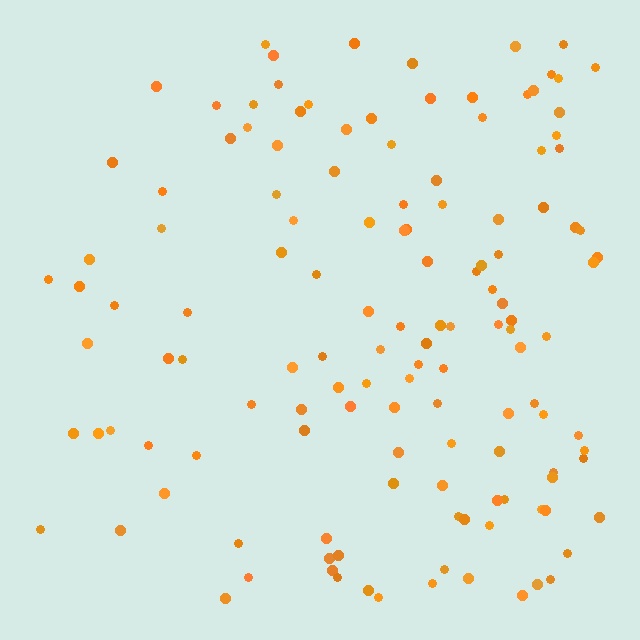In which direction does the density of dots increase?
From left to right, with the right side densest.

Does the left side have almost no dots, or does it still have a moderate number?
Still a moderate number, just noticeably fewer than the right.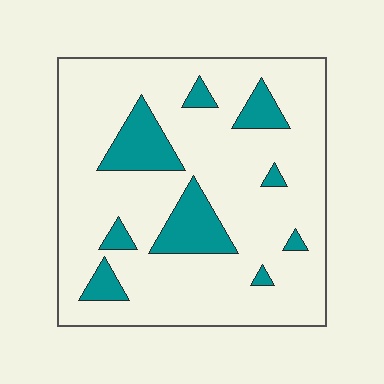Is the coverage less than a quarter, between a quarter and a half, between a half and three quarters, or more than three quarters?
Less than a quarter.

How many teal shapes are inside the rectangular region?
9.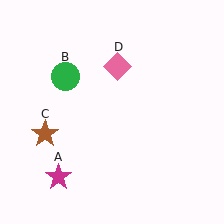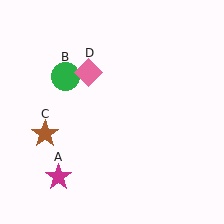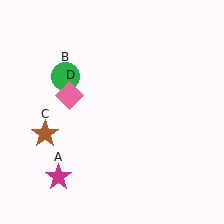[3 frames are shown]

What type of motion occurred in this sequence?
The pink diamond (object D) rotated counterclockwise around the center of the scene.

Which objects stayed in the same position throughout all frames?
Magenta star (object A) and green circle (object B) and brown star (object C) remained stationary.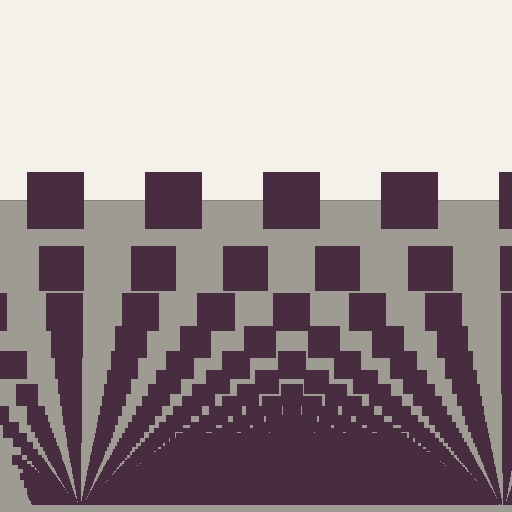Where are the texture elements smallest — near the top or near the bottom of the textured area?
Near the bottom.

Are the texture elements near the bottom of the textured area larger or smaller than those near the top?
Smaller. The gradient is inverted — elements near the bottom are smaller and denser.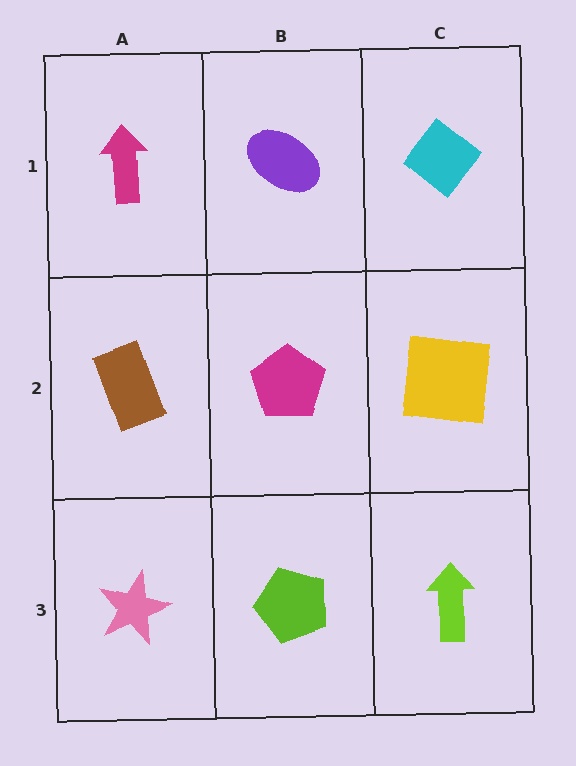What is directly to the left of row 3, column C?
A lime pentagon.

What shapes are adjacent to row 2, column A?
A magenta arrow (row 1, column A), a pink star (row 3, column A), a magenta pentagon (row 2, column B).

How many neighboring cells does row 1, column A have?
2.